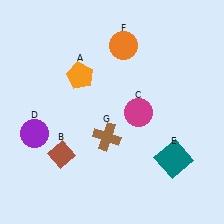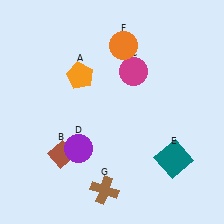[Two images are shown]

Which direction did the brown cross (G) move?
The brown cross (G) moved down.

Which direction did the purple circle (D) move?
The purple circle (D) moved right.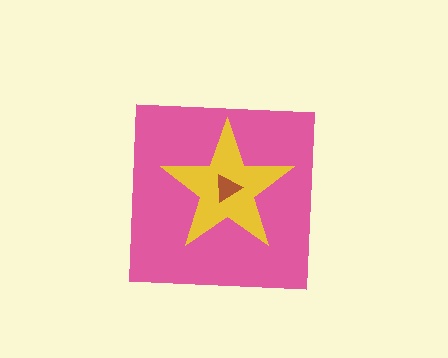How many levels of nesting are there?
3.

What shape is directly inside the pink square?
The yellow star.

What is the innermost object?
The brown triangle.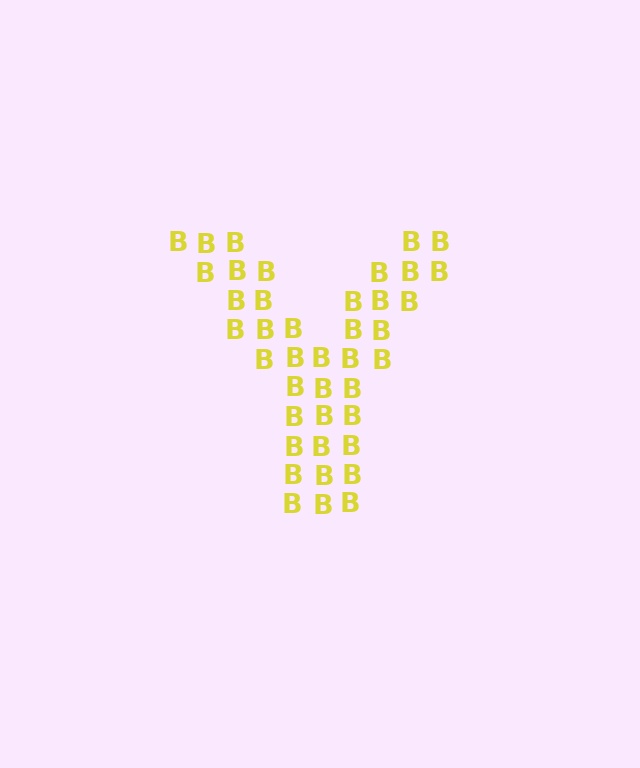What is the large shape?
The large shape is the letter Y.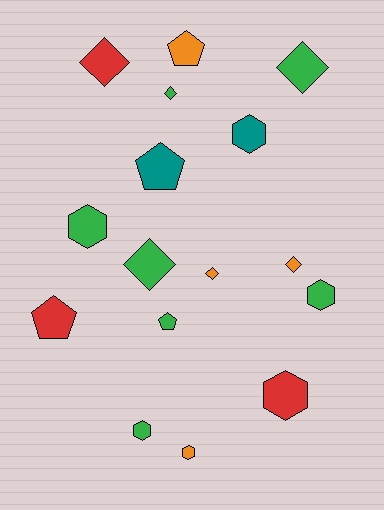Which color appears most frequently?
Green, with 7 objects.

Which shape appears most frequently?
Hexagon, with 6 objects.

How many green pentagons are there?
There is 1 green pentagon.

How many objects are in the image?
There are 16 objects.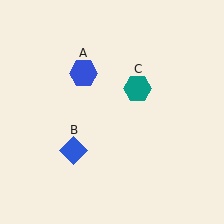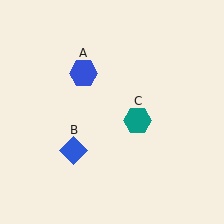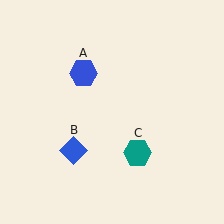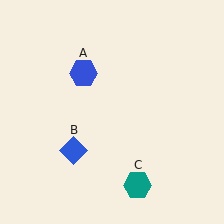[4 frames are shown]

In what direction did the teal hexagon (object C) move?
The teal hexagon (object C) moved down.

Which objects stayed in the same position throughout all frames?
Blue hexagon (object A) and blue diamond (object B) remained stationary.